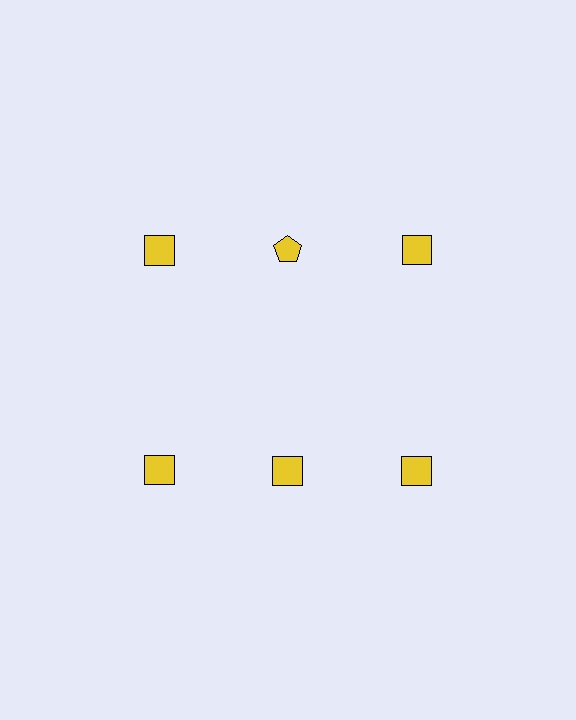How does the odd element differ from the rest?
It has a different shape: pentagon instead of square.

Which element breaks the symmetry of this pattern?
The yellow pentagon in the top row, second from left column breaks the symmetry. All other shapes are yellow squares.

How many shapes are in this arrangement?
There are 6 shapes arranged in a grid pattern.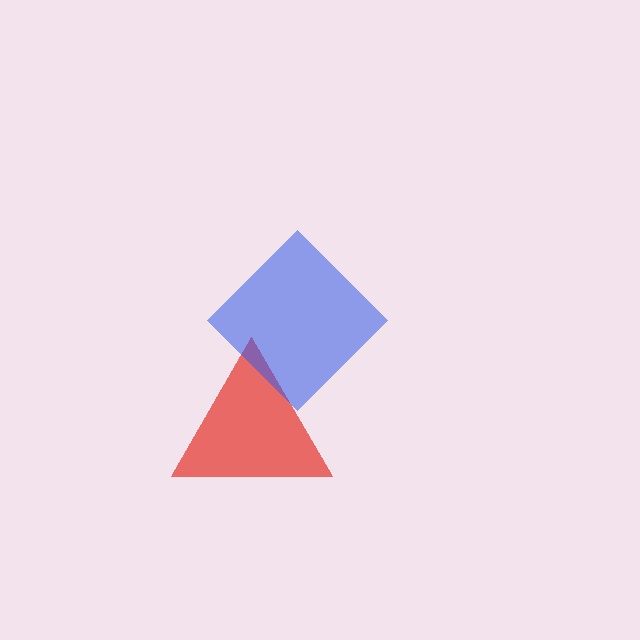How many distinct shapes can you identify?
There are 2 distinct shapes: a red triangle, a blue diamond.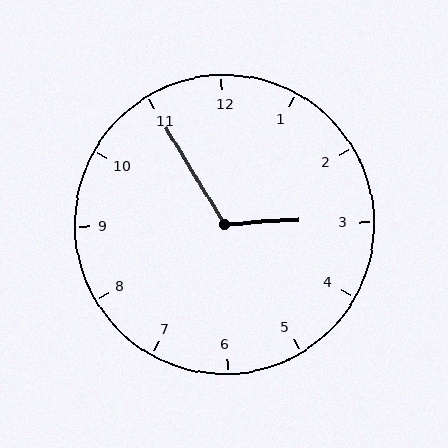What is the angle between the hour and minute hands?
Approximately 118 degrees.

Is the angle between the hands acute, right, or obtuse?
It is obtuse.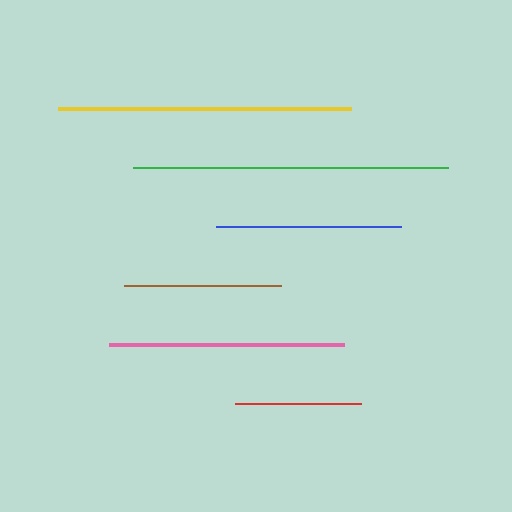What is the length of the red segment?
The red segment is approximately 125 pixels long.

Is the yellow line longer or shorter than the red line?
The yellow line is longer than the red line.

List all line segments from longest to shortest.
From longest to shortest: green, yellow, pink, blue, brown, red.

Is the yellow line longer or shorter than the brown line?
The yellow line is longer than the brown line.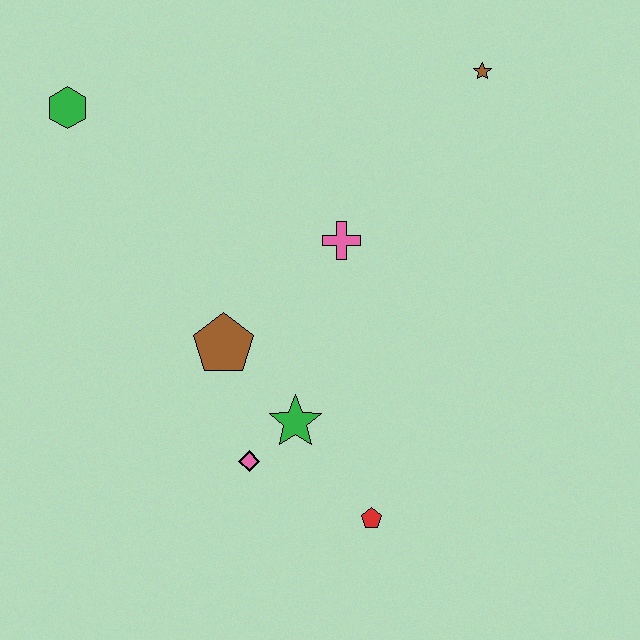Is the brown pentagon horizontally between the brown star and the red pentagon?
No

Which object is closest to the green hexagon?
The brown pentagon is closest to the green hexagon.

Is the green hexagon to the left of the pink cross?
Yes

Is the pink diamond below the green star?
Yes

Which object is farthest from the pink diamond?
The brown star is farthest from the pink diamond.